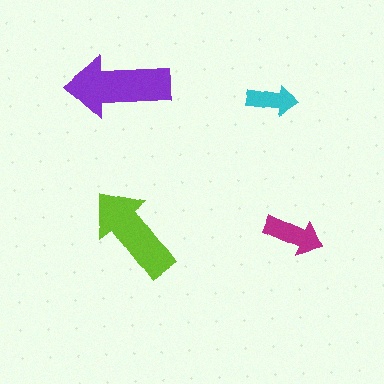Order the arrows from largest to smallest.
the purple one, the lime one, the magenta one, the cyan one.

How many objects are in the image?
There are 4 objects in the image.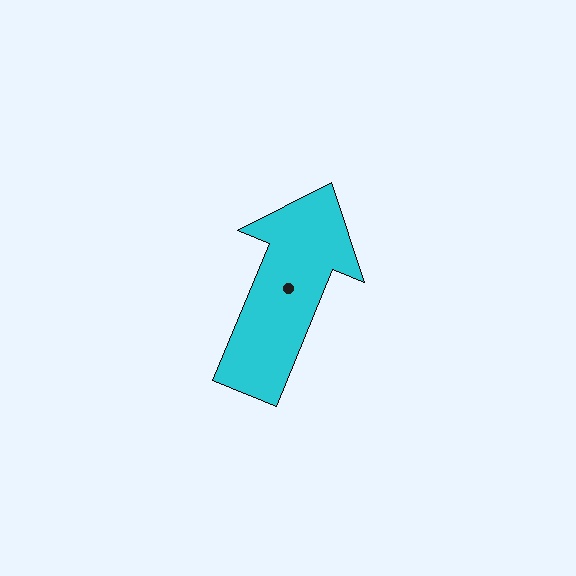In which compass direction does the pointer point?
North.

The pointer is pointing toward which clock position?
Roughly 1 o'clock.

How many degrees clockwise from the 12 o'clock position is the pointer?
Approximately 22 degrees.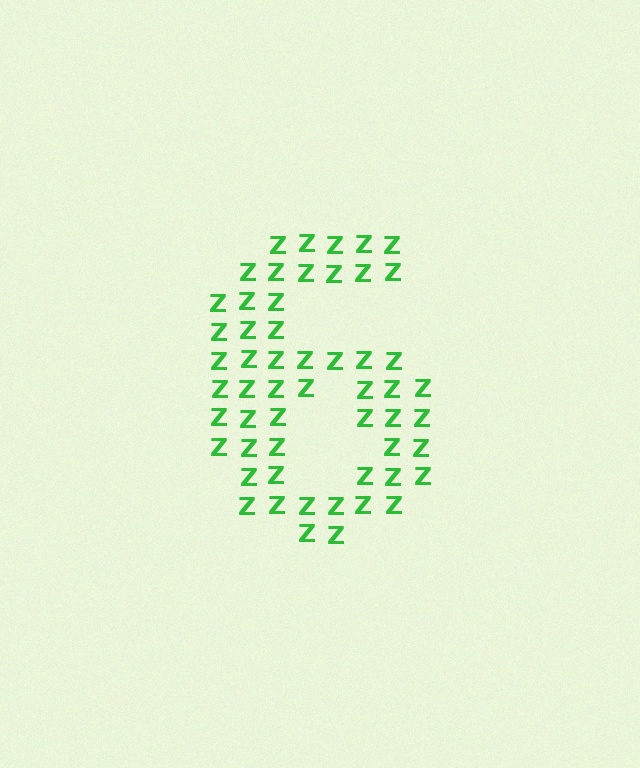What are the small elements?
The small elements are letter Z's.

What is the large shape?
The large shape is the digit 6.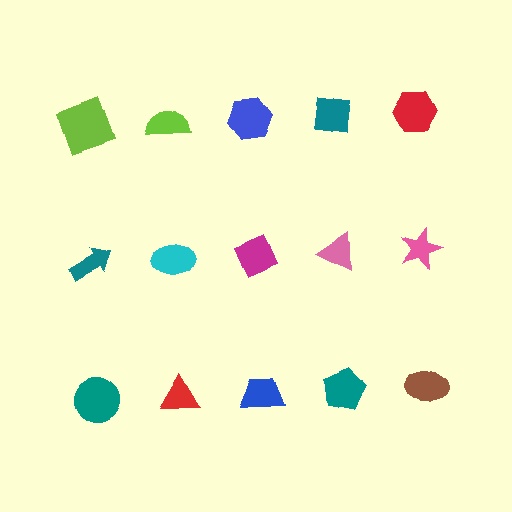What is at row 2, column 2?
A cyan ellipse.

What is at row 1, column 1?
A lime square.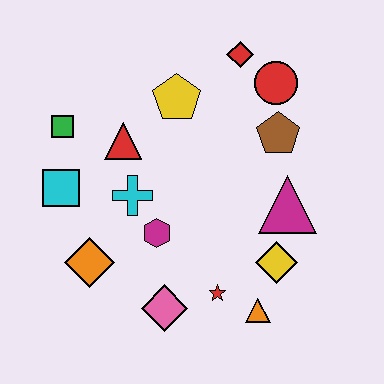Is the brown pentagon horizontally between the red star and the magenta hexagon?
No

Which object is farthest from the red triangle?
The orange triangle is farthest from the red triangle.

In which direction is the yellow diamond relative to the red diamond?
The yellow diamond is below the red diamond.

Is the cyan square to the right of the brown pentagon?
No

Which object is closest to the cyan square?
The green square is closest to the cyan square.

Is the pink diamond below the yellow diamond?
Yes